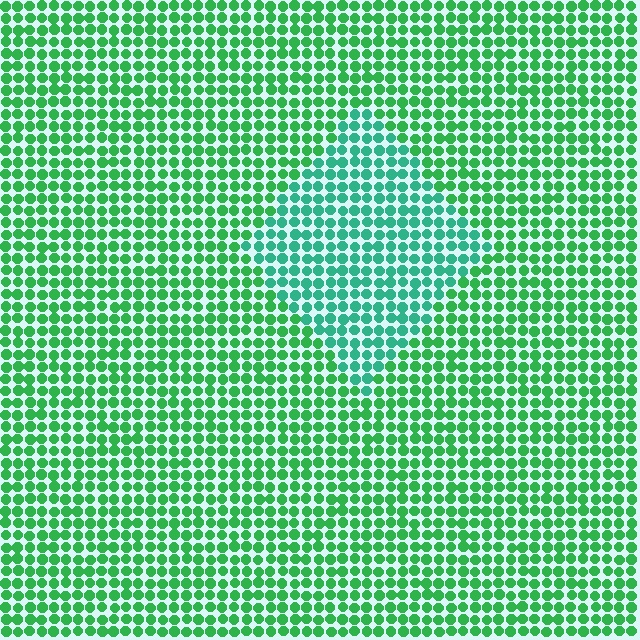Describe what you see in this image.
The image is filled with small green elements in a uniform arrangement. A diamond-shaped region is visible where the elements are tinted to a slightly different hue, forming a subtle color boundary.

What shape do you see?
I see a diamond.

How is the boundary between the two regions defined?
The boundary is defined purely by a slight shift in hue (about 28 degrees). Spacing, size, and orientation are identical on both sides.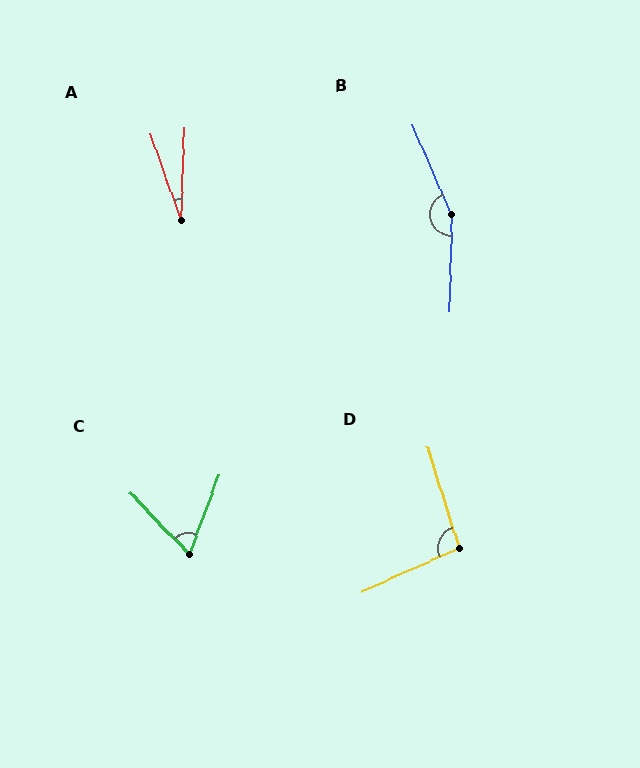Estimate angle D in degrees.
Approximately 97 degrees.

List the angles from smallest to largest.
A (21°), C (65°), D (97°), B (156°).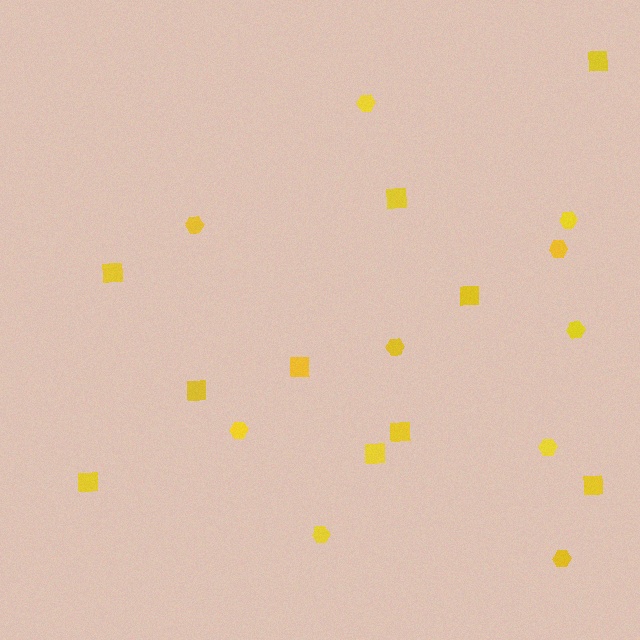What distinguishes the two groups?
There are 2 groups: one group of squares (10) and one group of hexagons (10).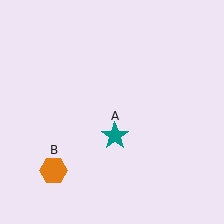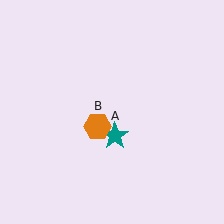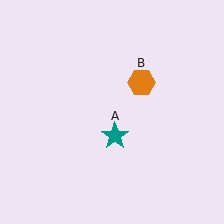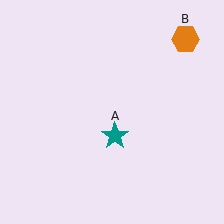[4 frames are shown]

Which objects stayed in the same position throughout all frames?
Teal star (object A) remained stationary.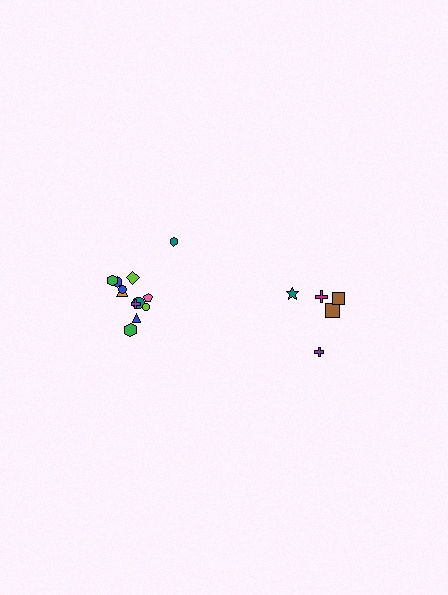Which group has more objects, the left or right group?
The left group.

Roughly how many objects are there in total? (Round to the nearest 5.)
Roughly 15 objects in total.